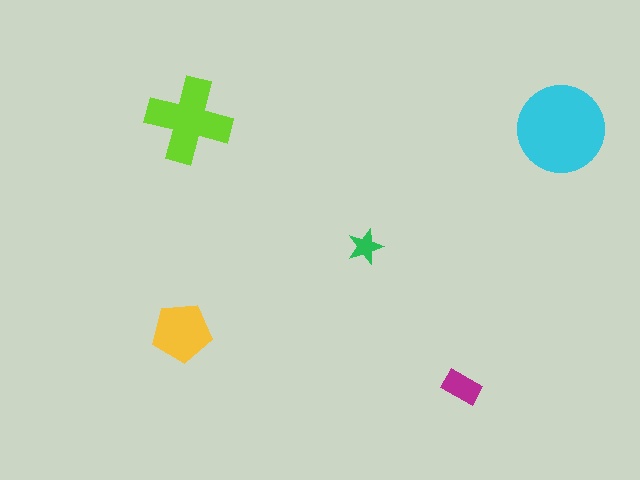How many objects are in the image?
There are 5 objects in the image.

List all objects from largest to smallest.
The cyan circle, the lime cross, the yellow pentagon, the magenta rectangle, the green star.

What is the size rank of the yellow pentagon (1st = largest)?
3rd.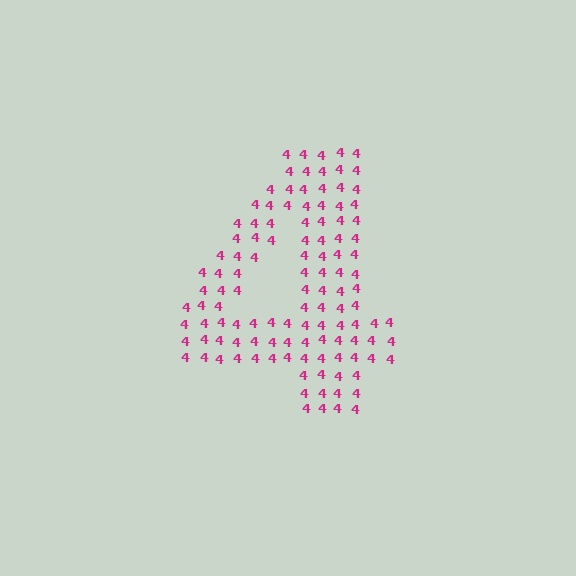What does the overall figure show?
The overall figure shows the digit 4.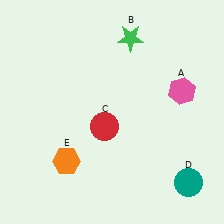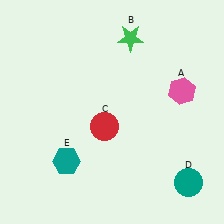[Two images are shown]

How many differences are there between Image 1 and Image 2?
There is 1 difference between the two images.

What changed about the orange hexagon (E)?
In Image 1, E is orange. In Image 2, it changed to teal.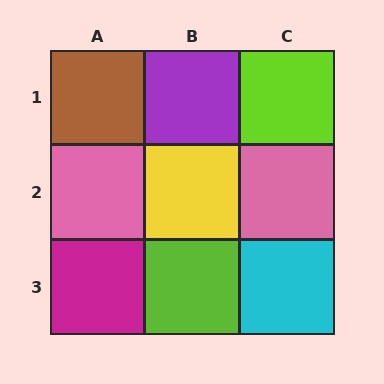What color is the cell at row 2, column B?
Yellow.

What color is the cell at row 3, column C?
Cyan.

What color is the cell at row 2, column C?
Pink.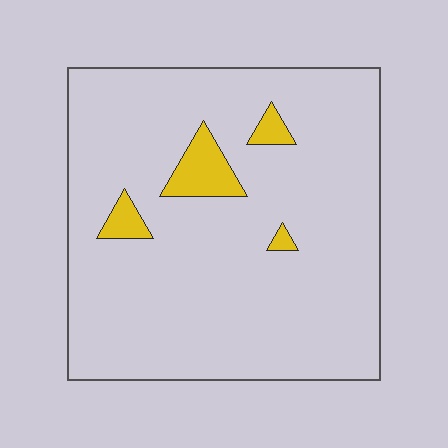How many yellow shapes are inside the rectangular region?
4.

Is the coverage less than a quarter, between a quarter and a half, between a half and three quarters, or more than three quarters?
Less than a quarter.